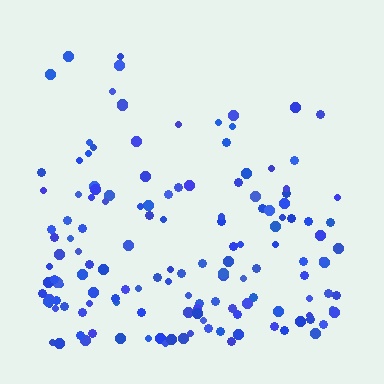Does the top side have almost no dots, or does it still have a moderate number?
Still a moderate number, just noticeably fewer than the bottom.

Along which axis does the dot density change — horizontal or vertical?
Vertical.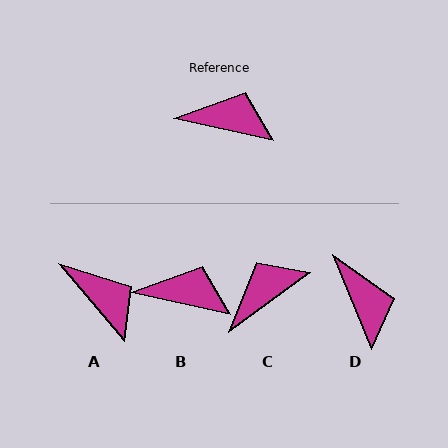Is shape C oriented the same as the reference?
No, it is off by about 49 degrees.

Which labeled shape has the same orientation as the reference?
B.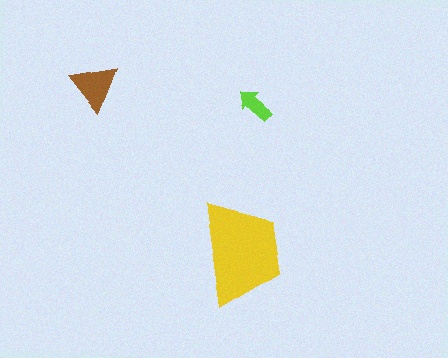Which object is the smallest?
The lime arrow.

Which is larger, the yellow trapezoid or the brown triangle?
The yellow trapezoid.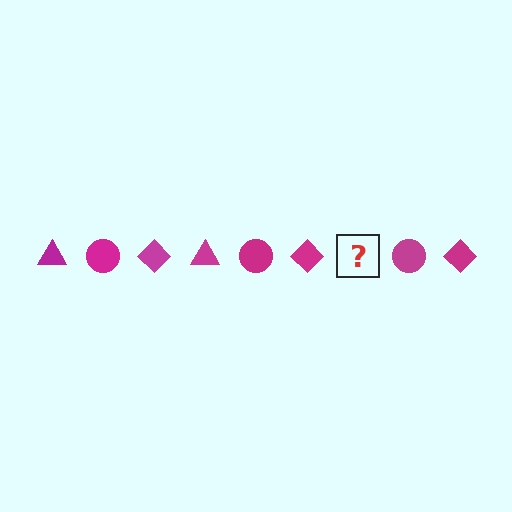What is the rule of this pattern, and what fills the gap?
The rule is that the pattern cycles through triangle, circle, diamond shapes in magenta. The gap should be filled with a magenta triangle.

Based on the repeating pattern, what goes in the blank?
The blank should be a magenta triangle.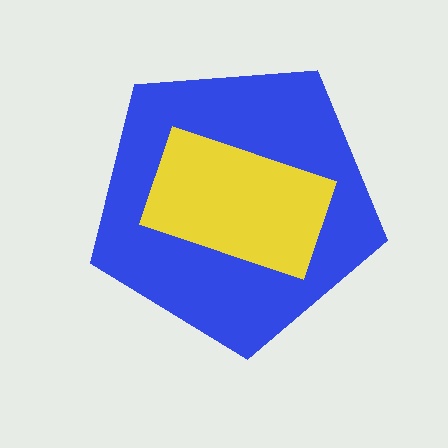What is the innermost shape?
The yellow rectangle.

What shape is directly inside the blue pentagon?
The yellow rectangle.